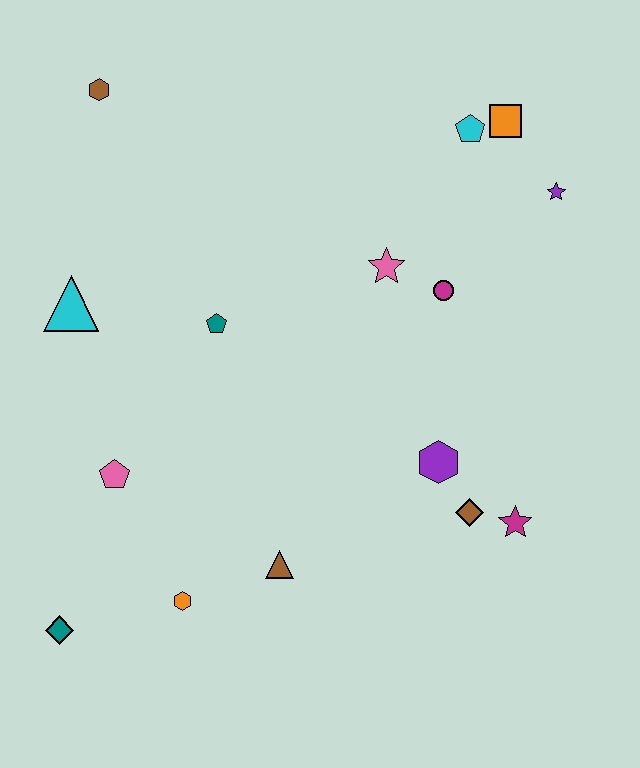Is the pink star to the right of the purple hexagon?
No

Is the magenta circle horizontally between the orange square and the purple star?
No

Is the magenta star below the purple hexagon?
Yes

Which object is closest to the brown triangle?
The orange hexagon is closest to the brown triangle.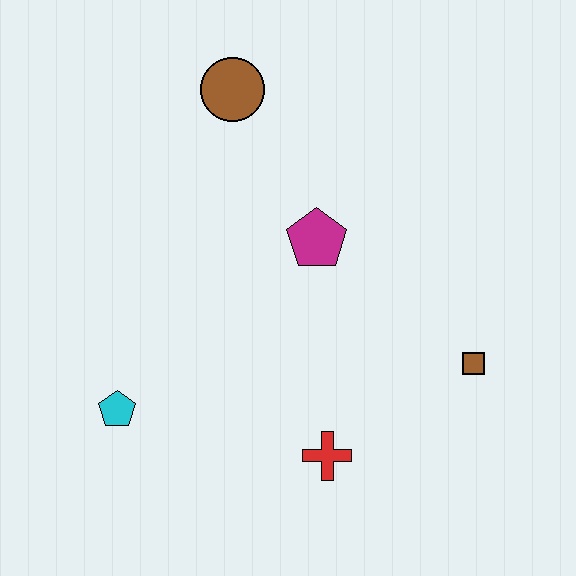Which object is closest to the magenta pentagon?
The brown circle is closest to the magenta pentagon.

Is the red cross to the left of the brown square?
Yes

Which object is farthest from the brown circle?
The red cross is farthest from the brown circle.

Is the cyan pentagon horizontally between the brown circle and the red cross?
No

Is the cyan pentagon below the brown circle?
Yes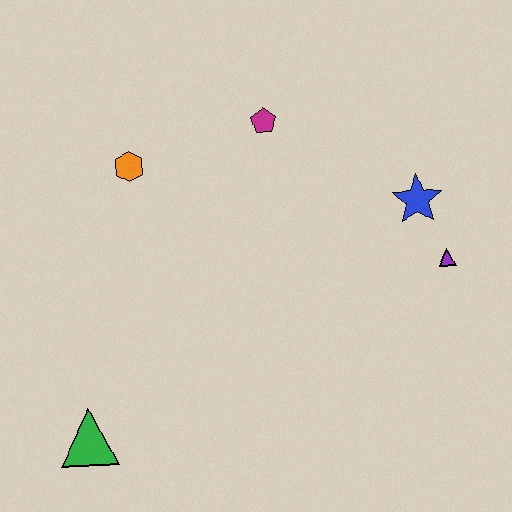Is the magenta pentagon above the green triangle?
Yes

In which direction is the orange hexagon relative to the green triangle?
The orange hexagon is above the green triangle.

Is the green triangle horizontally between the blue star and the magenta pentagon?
No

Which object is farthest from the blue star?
The green triangle is farthest from the blue star.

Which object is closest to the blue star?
The purple triangle is closest to the blue star.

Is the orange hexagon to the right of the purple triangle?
No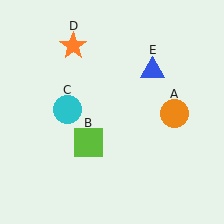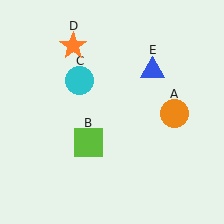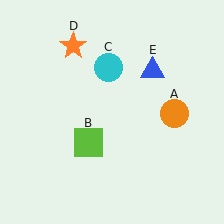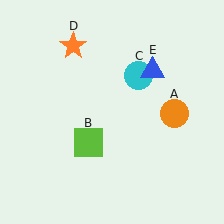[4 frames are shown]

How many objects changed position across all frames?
1 object changed position: cyan circle (object C).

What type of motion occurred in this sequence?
The cyan circle (object C) rotated clockwise around the center of the scene.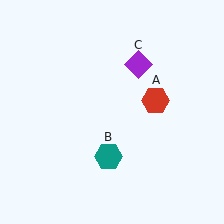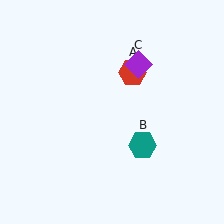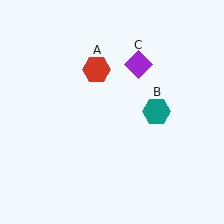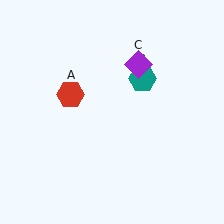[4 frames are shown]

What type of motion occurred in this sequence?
The red hexagon (object A), teal hexagon (object B) rotated counterclockwise around the center of the scene.